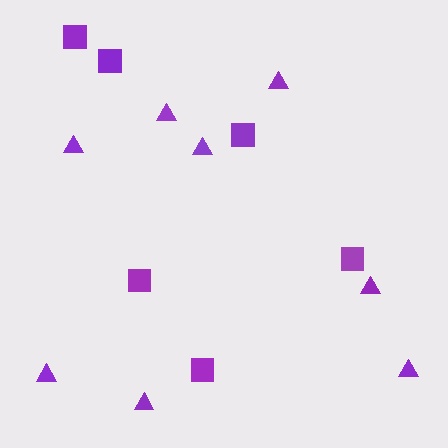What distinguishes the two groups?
There are 2 groups: one group of triangles (8) and one group of squares (6).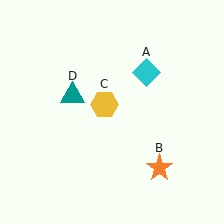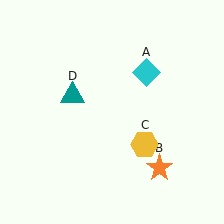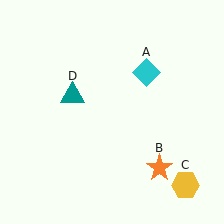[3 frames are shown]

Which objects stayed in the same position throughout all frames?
Cyan diamond (object A) and orange star (object B) and teal triangle (object D) remained stationary.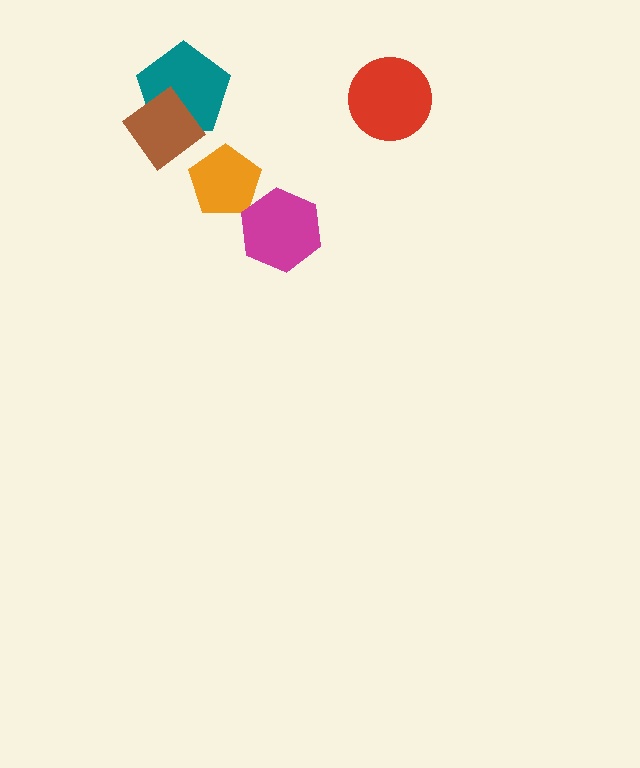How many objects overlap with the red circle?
0 objects overlap with the red circle.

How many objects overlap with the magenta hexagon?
0 objects overlap with the magenta hexagon.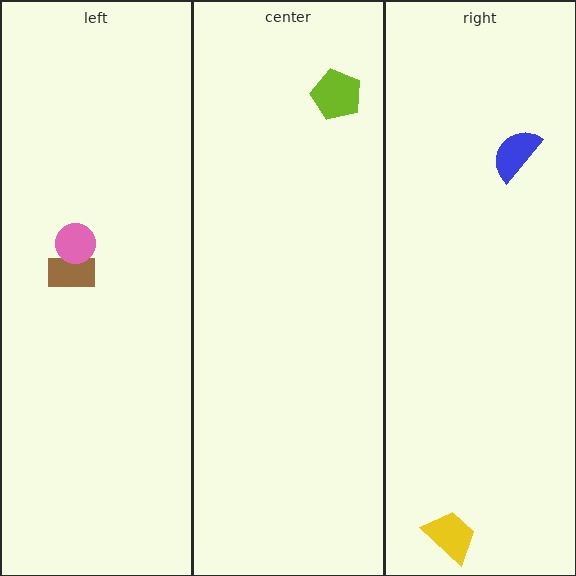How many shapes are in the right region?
2.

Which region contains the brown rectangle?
The left region.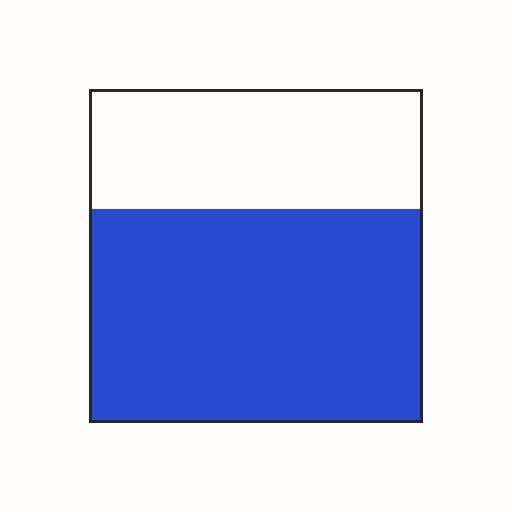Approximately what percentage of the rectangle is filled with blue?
Approximately 65%.